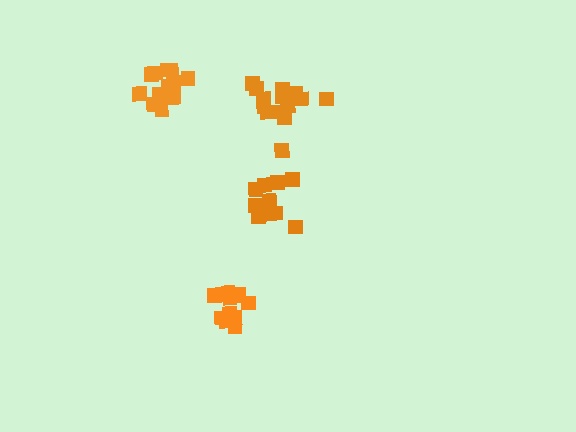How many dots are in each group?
Group 1: 12 dots, Group 2: 15 dots, Group 3: 12 dots, Group 4: 12 dots (51 total).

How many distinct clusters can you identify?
There are 4 distinct clusters.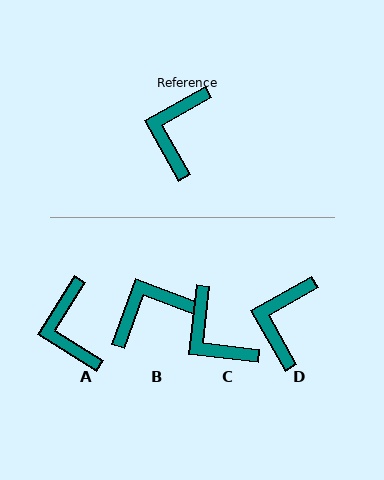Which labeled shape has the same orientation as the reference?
D.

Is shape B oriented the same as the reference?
No, it is off by about 50 degrees.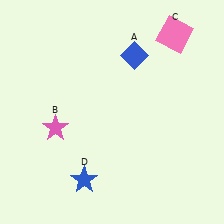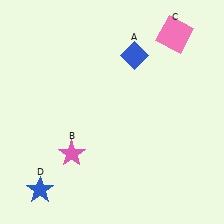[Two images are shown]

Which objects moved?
The objects that moved are: the pink star (B), the blue star (D).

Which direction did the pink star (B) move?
The pink star (B) moved down.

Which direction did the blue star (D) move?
The blue star (D) moved left.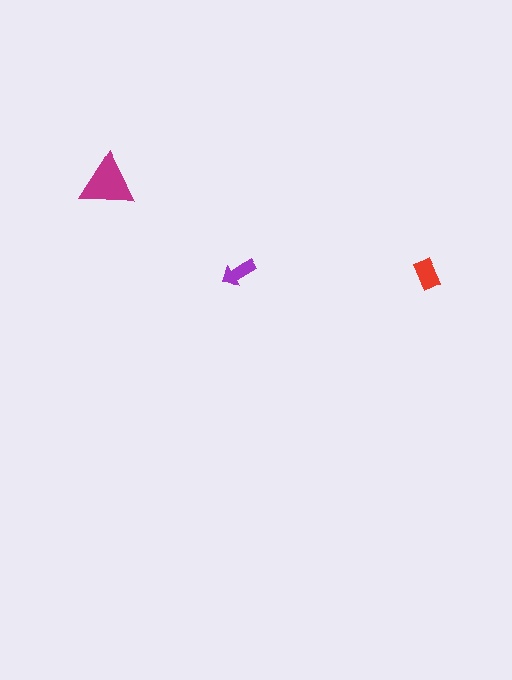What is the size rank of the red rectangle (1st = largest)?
2nd.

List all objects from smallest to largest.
The purple arrow, the red rectangle, the magenta triangle.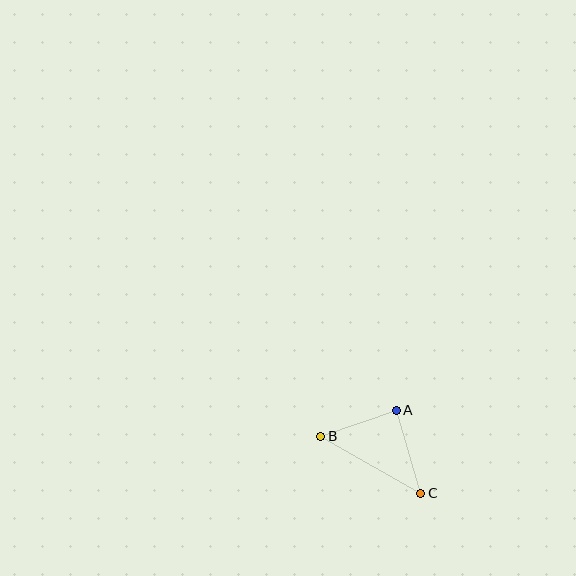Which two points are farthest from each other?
Points B and C are farthest from each other.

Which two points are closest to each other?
Points A and B are closest to each other.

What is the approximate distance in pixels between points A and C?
The distance between A and C is approximately 87 pixels.